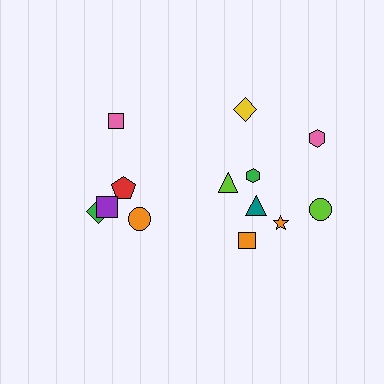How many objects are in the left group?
There are 5 objects.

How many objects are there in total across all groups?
There are 13 objects.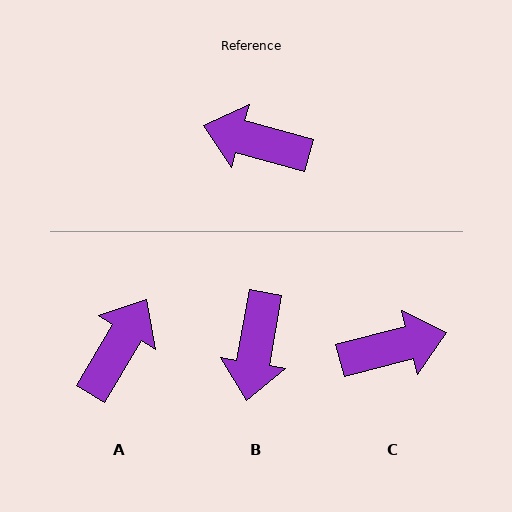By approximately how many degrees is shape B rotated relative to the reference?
Approximately 96 degrees counter-clockwise.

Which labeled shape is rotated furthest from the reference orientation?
C, about 150 degrees away.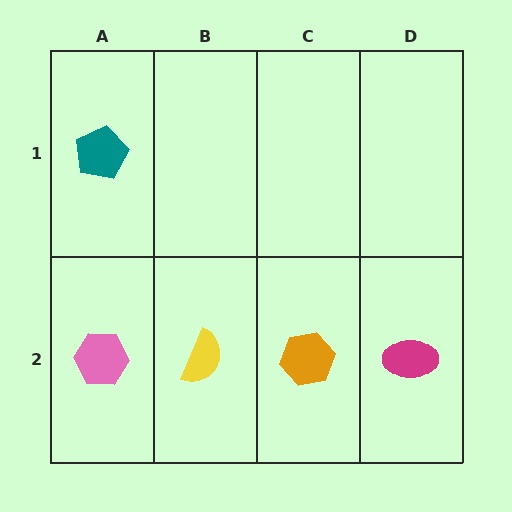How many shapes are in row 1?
1 shape.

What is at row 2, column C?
An orange hexagon.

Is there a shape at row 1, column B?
No, that cell is empty.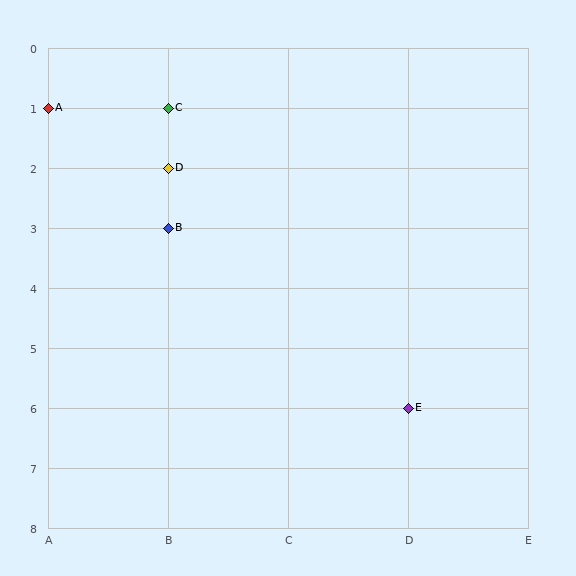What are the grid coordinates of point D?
Point D is at grid coordinates (B, 2).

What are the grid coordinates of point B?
Point B is at grid coordinates (B, 3).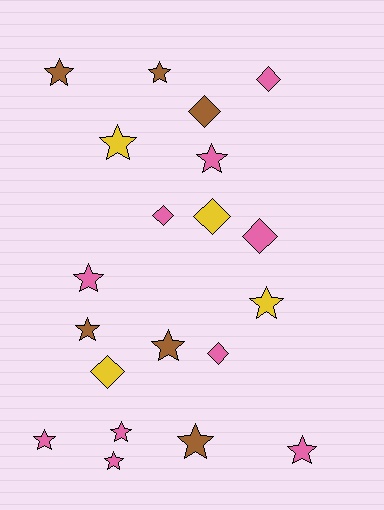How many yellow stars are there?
There are 2 yellow stars.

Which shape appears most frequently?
Star, with 13 objects.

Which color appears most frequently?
Pink, with 10 objects.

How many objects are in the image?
There are 20 objects.